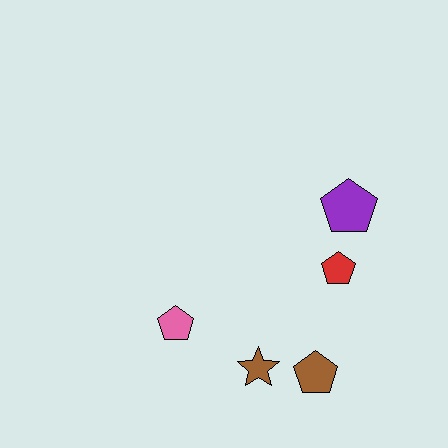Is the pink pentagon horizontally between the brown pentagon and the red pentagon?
No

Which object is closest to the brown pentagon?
The brown star is closest to the brown pentagon.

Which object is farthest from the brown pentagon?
The purple pentagon is farthest from the brown pentagon.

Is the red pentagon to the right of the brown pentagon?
Yes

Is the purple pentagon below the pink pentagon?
No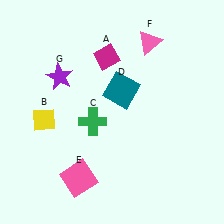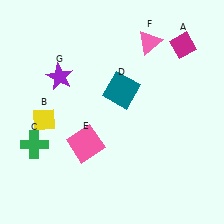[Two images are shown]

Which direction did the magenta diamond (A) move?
The magenta diamond (A) moved right.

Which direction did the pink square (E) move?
The pink square (E) moved up.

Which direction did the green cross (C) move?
The green cross (C) moved left.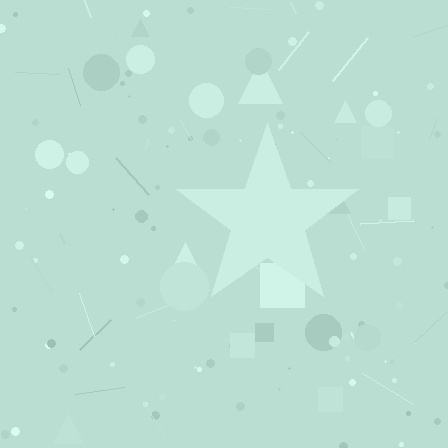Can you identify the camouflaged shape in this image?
The camouflaged shape is a star.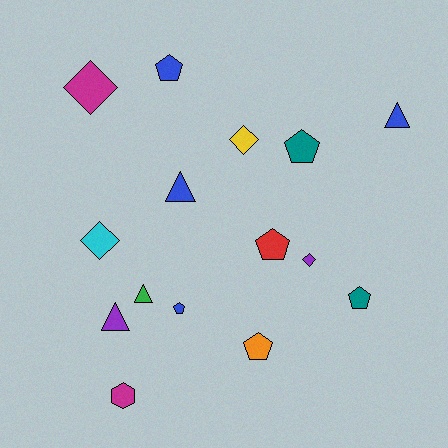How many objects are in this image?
There are 15 objects.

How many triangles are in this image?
There are 4 triangles.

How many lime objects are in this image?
There are no lime objects.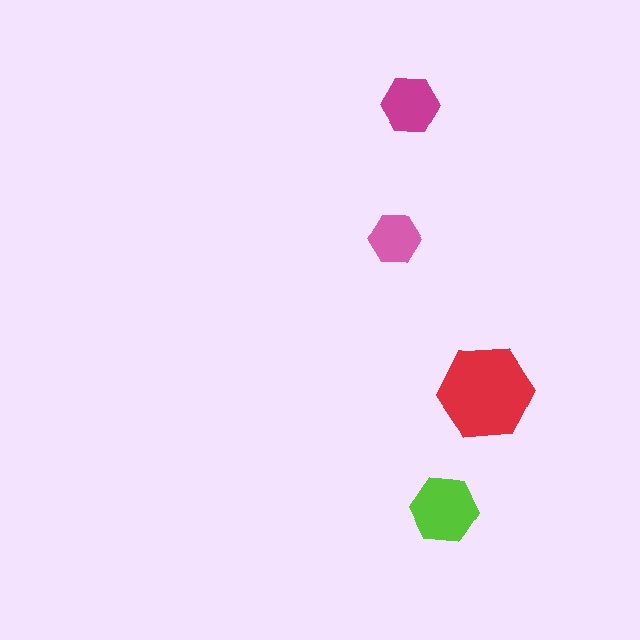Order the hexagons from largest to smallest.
the red one, the lime one, the magenta one, the pink one.